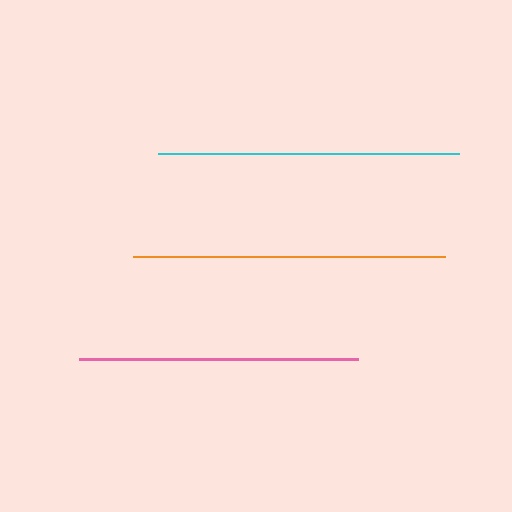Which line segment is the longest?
The orange line is the longest at approximately 312 pixels.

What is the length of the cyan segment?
The cyan segment is approximately 301 pixels long.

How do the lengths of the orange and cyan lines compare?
The orange and cyan lines are approximately the same length.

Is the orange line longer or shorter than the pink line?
The orange line is longer than the pink line.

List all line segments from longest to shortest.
From longest to shortest: orange, cyan, pink.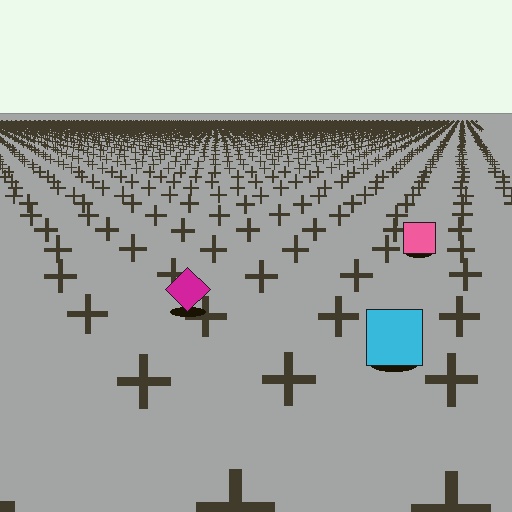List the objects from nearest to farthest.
From nearest to farthest: the cyan square, the magenta diamond, the pink square.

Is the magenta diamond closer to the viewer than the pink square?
Yes. The magenta diamond is closer — you can tell from the texture gradient: the ground texture is coarser near it.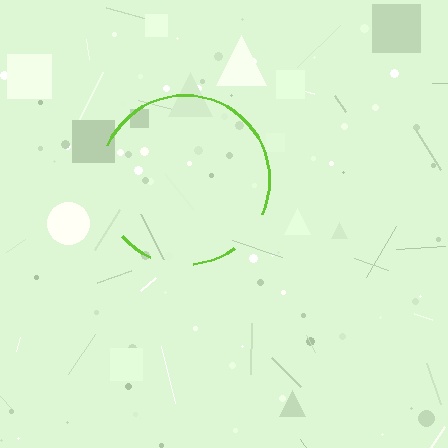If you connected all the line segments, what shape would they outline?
They would outline a circle.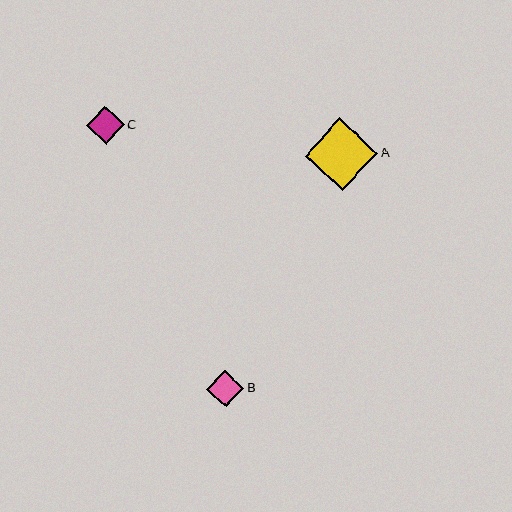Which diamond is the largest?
Diamond A is the largest with a size of approximately 72 pixels.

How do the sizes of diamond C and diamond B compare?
Diamond C and diamond B are approximately the same size.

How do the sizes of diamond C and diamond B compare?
Diamond C and diamond B are approximately the same size.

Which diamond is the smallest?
Diamond B is the smallest with a size of approximately 37 pixels.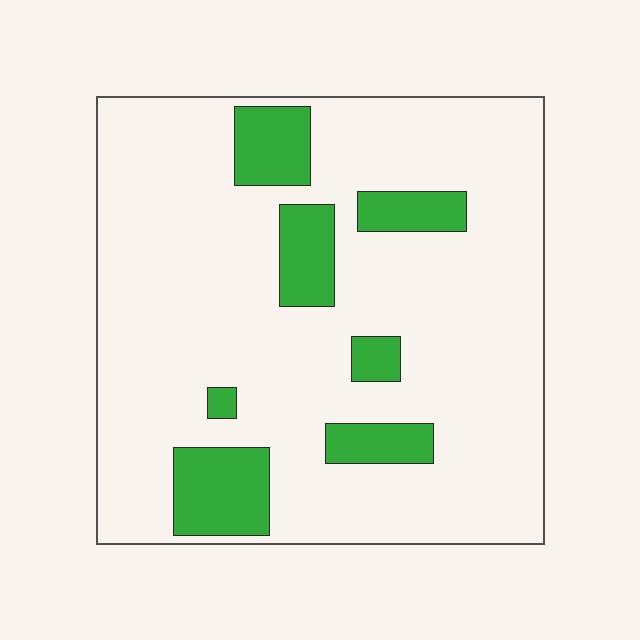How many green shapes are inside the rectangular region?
7.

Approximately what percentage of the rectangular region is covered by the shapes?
Approximately 15%.